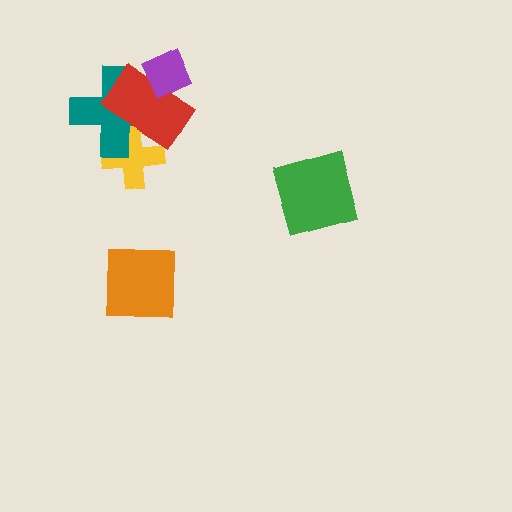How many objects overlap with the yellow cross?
2 objects overlap with the yellow cross.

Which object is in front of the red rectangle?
The purple diamond is in front of the red rectangle.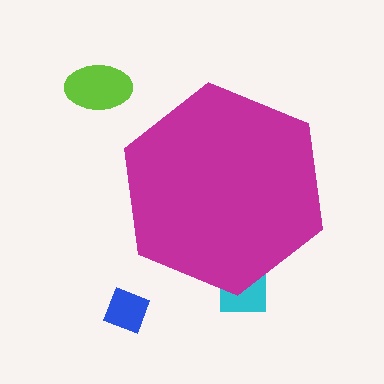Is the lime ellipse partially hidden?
No, the lime ellipse is fully visible.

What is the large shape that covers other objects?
A magenta hexagon.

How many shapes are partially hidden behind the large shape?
1 shape is partially hidden.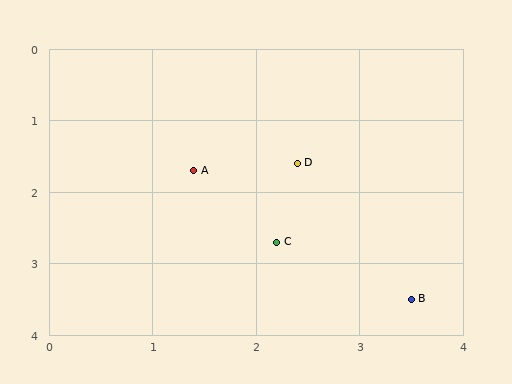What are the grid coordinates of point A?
Point A is at approximately (1.4, 1.7).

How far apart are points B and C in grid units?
Points B and C are about 1.5 grid units apart.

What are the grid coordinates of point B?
Point B is at approximately (3.5, 3.5).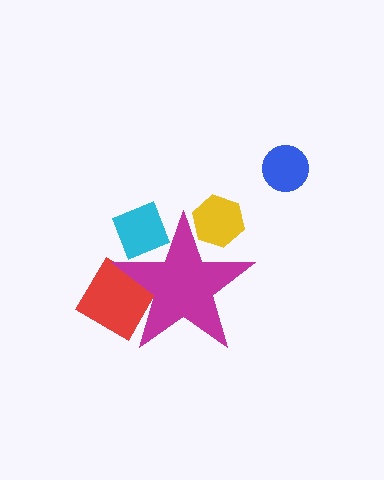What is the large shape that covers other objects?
A magenta star.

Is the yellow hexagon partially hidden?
Yes, the yellow hexagon is partially hidden behind the magenta star.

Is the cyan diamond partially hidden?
Yes, the cyan diamond is partially hidden behind the magenta star.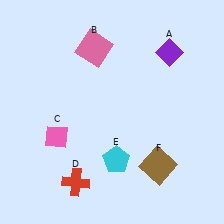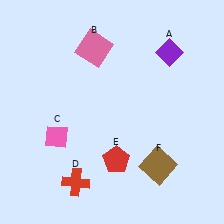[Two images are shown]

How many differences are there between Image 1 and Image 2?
There is 1 difference between the two images.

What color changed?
The pentagon (E) changed from cyan in Image 1 to red in Image 2.